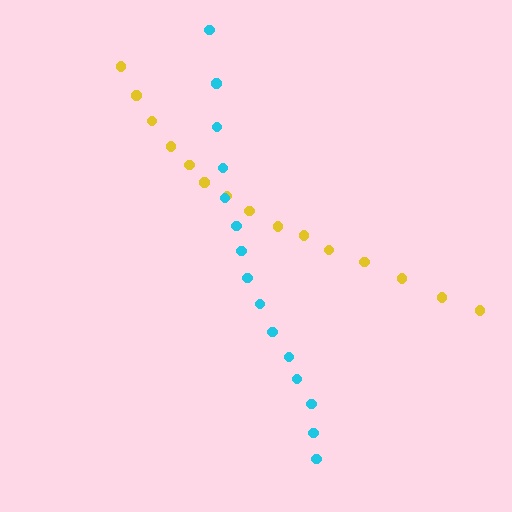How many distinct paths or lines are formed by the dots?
There are 2 distinct paths.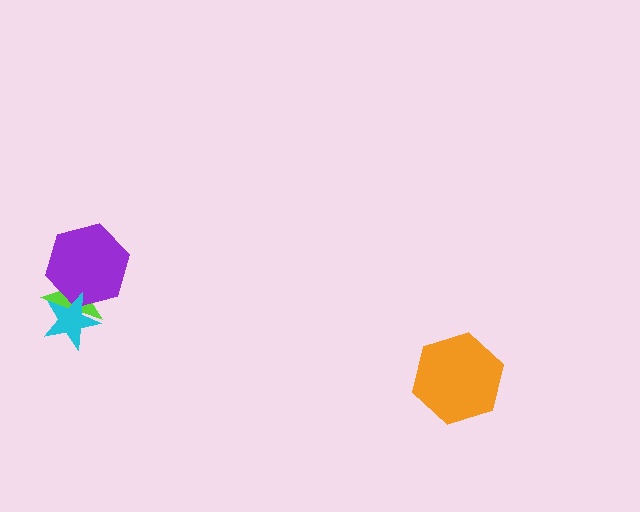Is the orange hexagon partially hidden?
No, no other shape covers it.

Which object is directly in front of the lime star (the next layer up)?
The purple hexagon is directly in front of the lime star.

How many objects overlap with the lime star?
2 objects overlap with the lime star.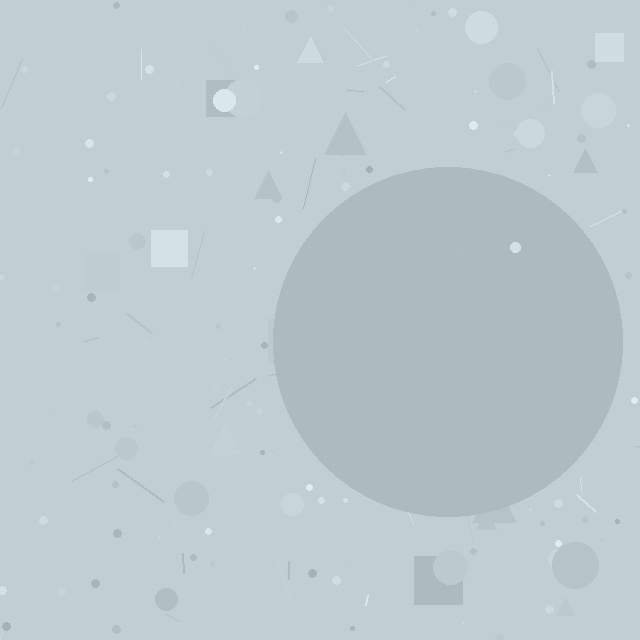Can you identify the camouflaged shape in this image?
The camouflaged shape is a circle.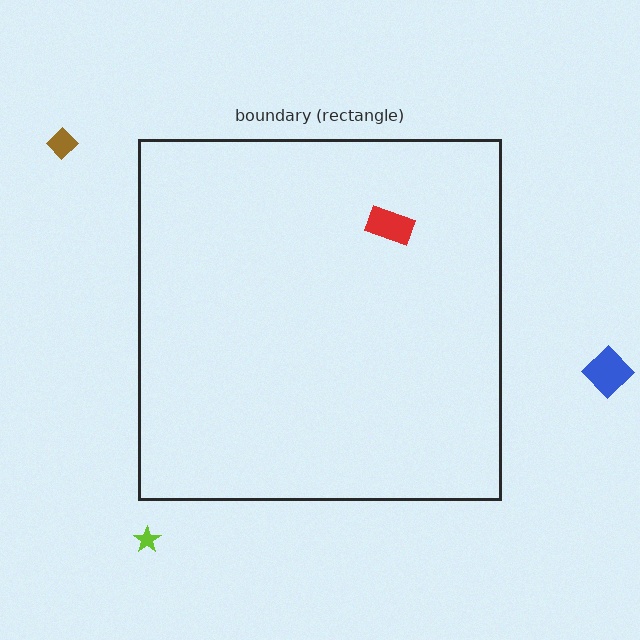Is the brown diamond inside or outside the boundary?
Outside.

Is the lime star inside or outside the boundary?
Outside.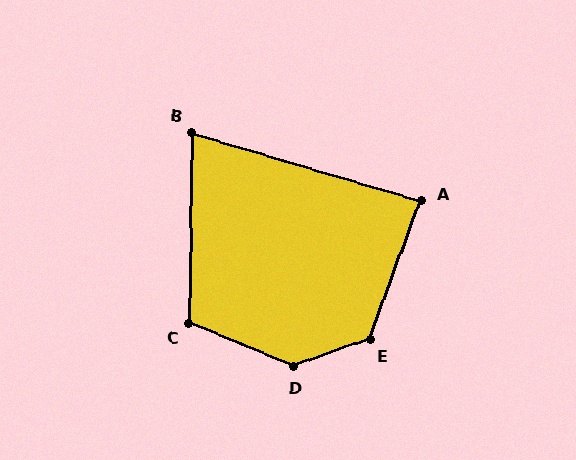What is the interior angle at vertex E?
Approximately 130 degrees (obtuse).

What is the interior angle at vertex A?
Approximately 86 degrees (approximately right).